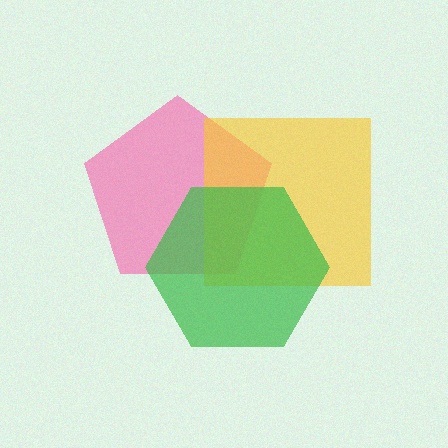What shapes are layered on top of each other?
The layered shapes are: a pink pentagon, a yellow square, a green hexagon.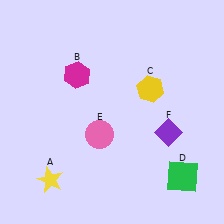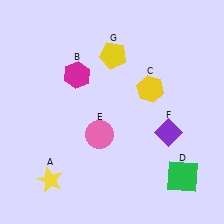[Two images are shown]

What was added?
A yellow pentagon (G) was added in Image 2.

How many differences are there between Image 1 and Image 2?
There is 1 difference between the two images.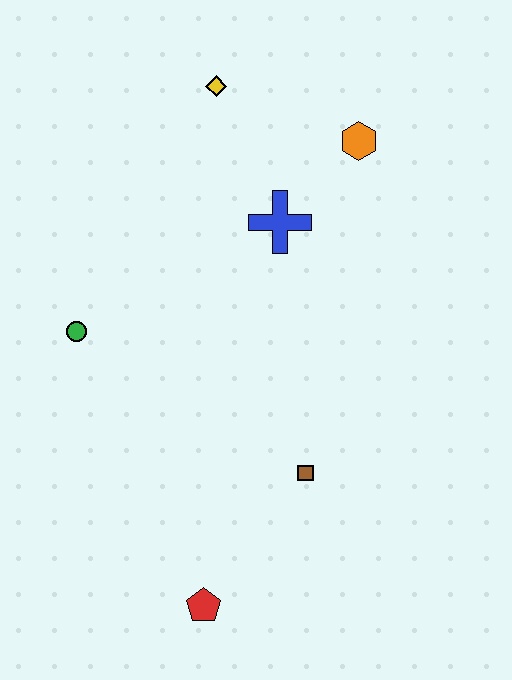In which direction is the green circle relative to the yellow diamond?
The green circle is below the yellow diamond.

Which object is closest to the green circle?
The blue cross is closest to the green circle.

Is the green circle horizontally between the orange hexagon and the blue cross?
No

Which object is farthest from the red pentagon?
The yellow diamond is farthest from the red pentagon.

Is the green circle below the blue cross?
Yes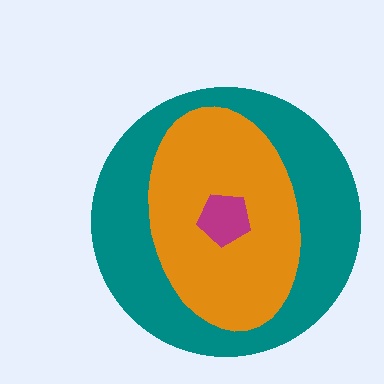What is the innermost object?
The magenta pentagon.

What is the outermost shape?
The teal circle.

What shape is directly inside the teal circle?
The orange ellipse.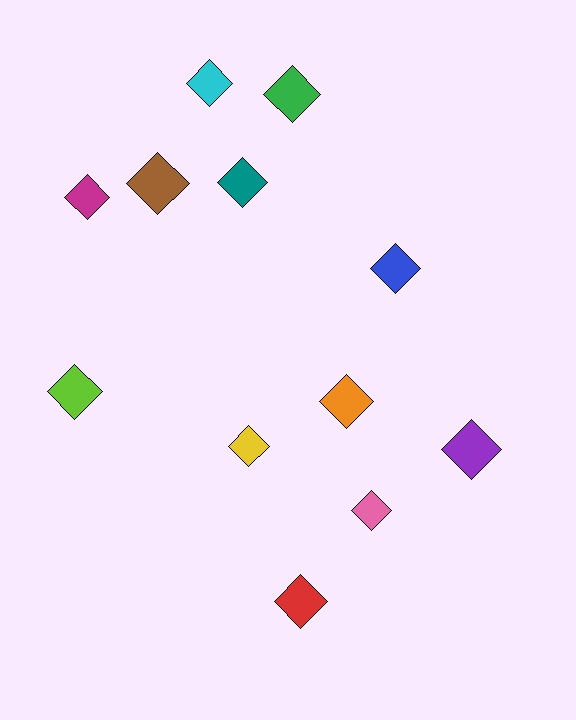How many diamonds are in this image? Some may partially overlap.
There are 12 diamonds.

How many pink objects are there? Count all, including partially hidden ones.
There is 1 pink object.